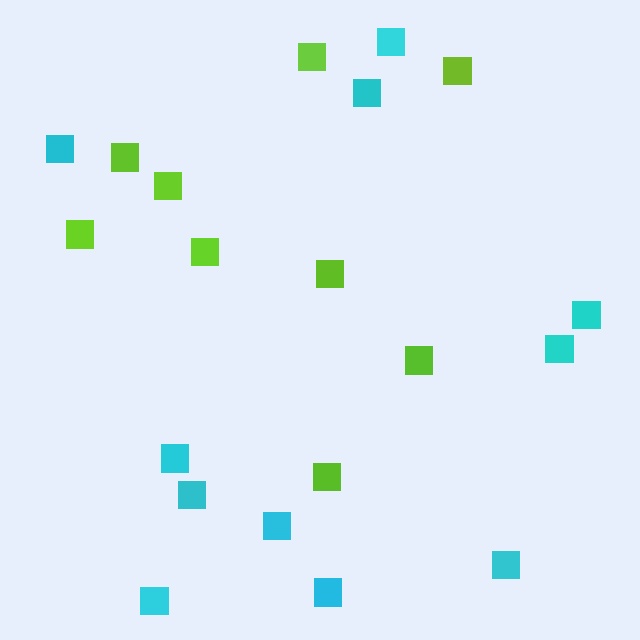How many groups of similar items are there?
There are 2 groups: one group of lime squares (9) and one group of cyan squares (11).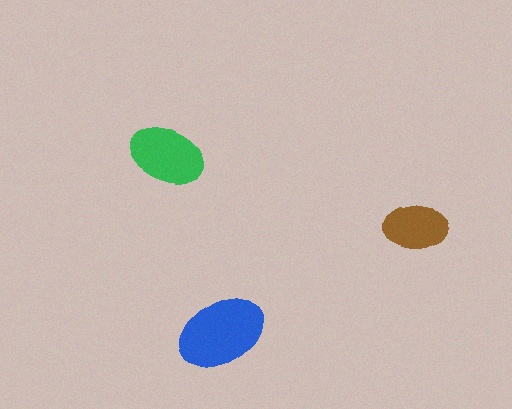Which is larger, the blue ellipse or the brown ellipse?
The blue one.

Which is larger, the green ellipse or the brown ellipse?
The green one.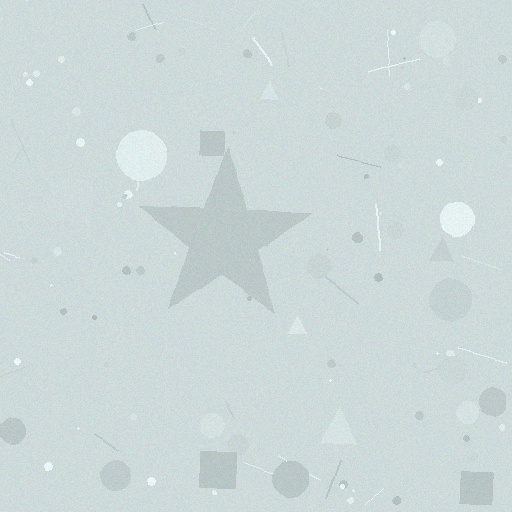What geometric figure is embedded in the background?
A star is embedded in the background.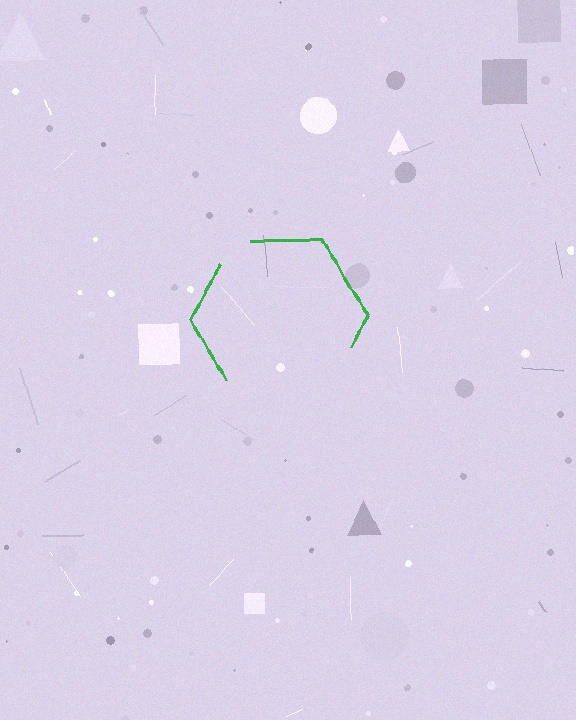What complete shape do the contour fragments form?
The contour fragments form a hexagon.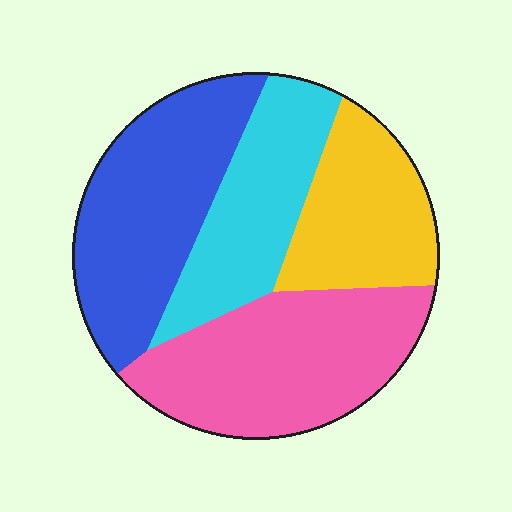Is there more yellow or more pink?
Pink.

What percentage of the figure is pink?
Pink covers about 30% of the figure.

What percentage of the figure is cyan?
Cyan takes up about one fifth (1/5) of the figure.